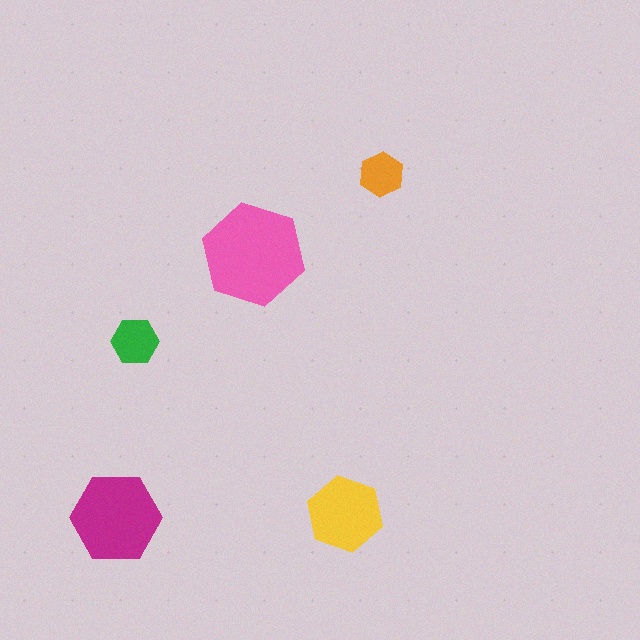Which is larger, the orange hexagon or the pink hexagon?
The pink one.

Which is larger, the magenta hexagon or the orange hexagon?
The magenta one.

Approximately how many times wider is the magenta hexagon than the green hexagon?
About 2 times wider.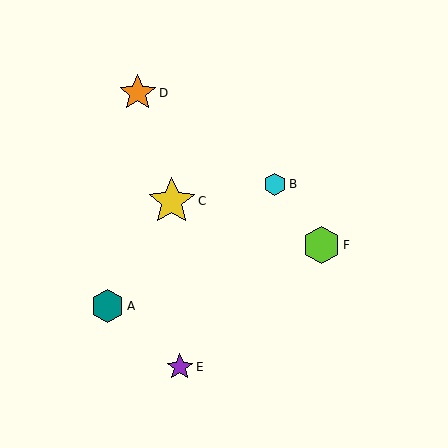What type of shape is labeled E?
Shape E is a purple star.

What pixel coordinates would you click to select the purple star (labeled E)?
Click at (180, 367) to select the purple star E.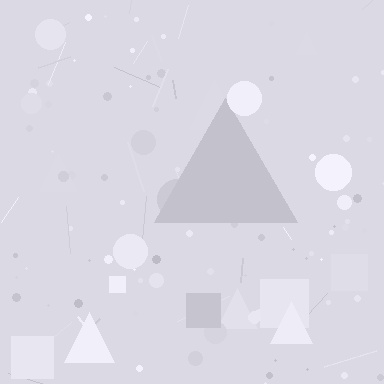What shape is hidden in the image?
A triangle is hidden in the image.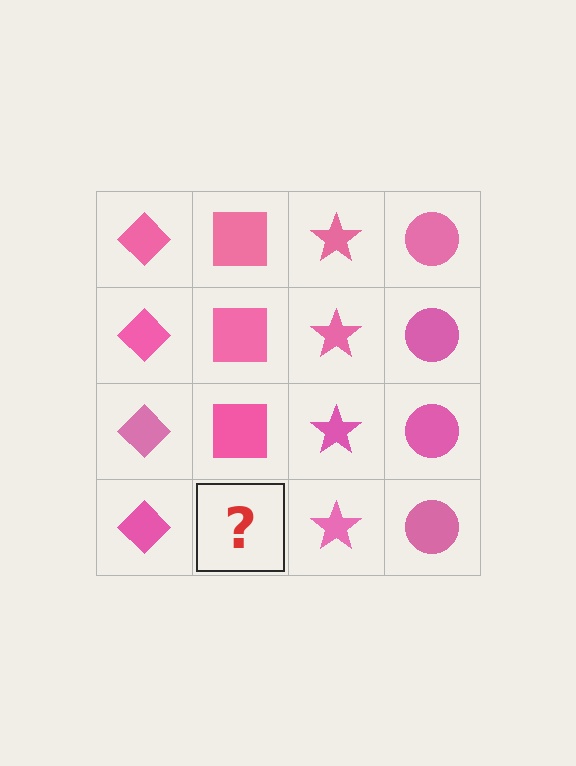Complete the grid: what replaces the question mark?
The question mark should be replaced with a pink square.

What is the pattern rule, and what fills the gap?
The rule is that each column has a consistent shape. The gap should be filled with a pink square.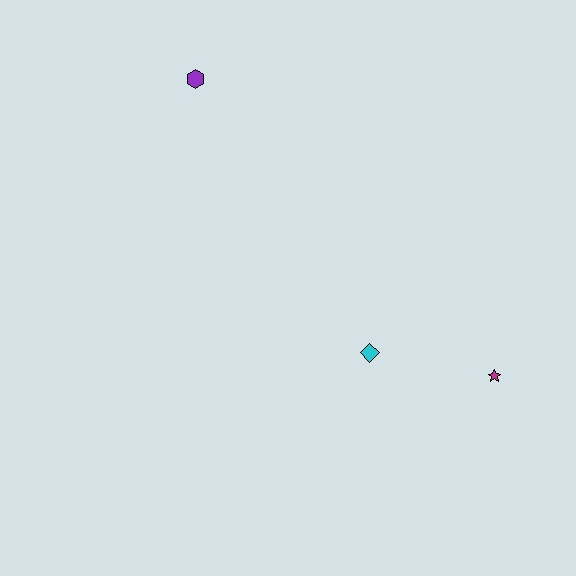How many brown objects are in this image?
There are no brown objects.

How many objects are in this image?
There are 3 objects.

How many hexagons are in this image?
There is 1 hexagon.